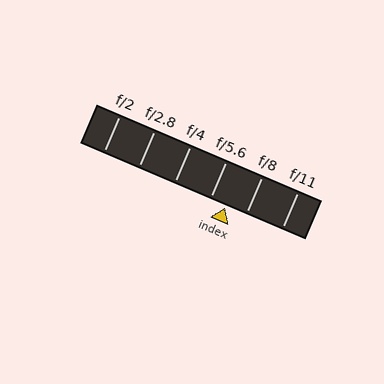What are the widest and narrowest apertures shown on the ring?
The widest aperture shown is f/2 and the narrowest is f/11.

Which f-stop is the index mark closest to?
The index mark is closest to f/5.6.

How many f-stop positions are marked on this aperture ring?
There are 6 f-stop positions marked.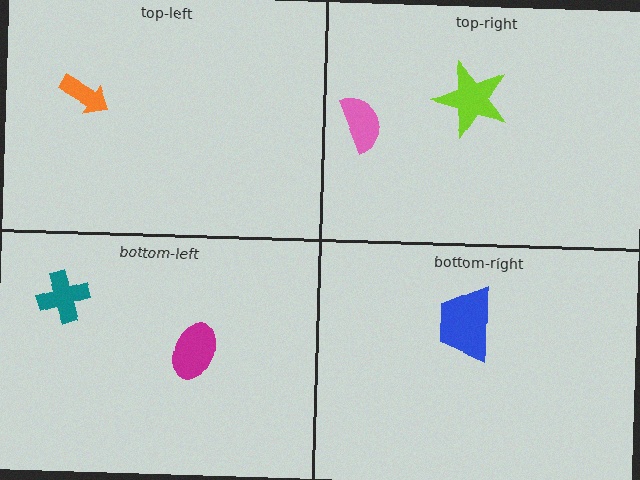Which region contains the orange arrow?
The top-left region.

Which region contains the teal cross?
The bottom-left region.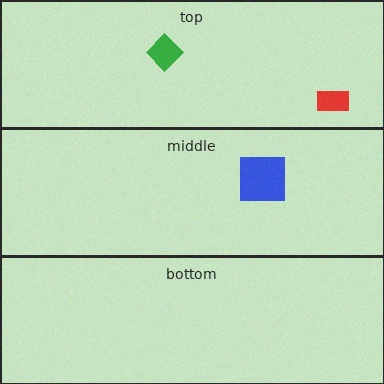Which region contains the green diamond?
The top region.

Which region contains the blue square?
The middle region.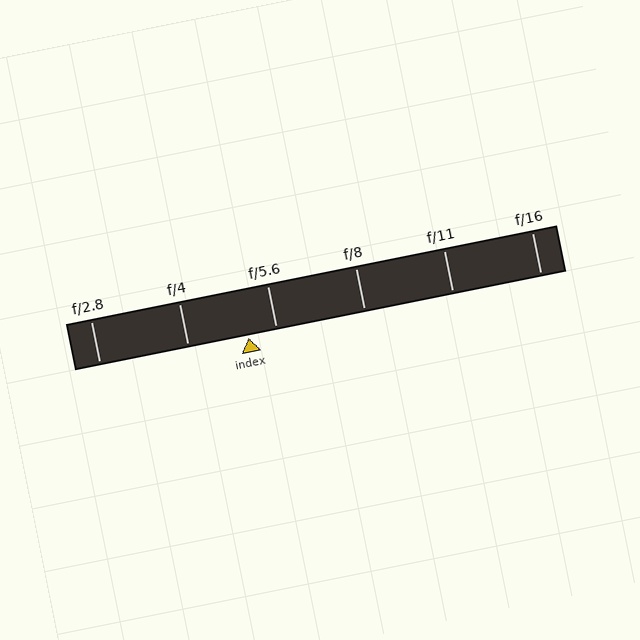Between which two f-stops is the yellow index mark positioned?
The index mark is between f/4 and f/5.6.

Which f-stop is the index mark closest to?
The index mark is closest to f/5.6.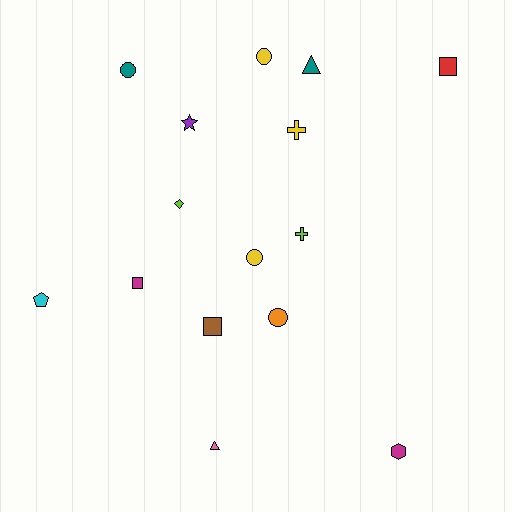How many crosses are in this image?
There are 2 crosses.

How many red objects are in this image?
There is 1 red object.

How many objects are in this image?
There are 15 objects.